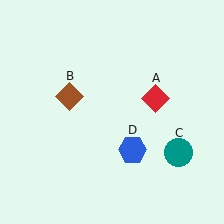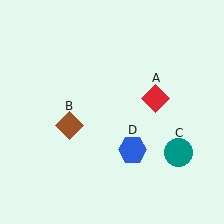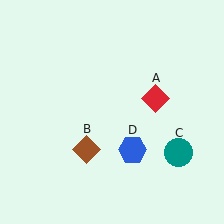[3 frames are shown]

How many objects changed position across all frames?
1 object changed position: brown diamond (object B).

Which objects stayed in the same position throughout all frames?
Red diamond (object A) and teal circle (object C) and blue hexagon (object D) remained stationary.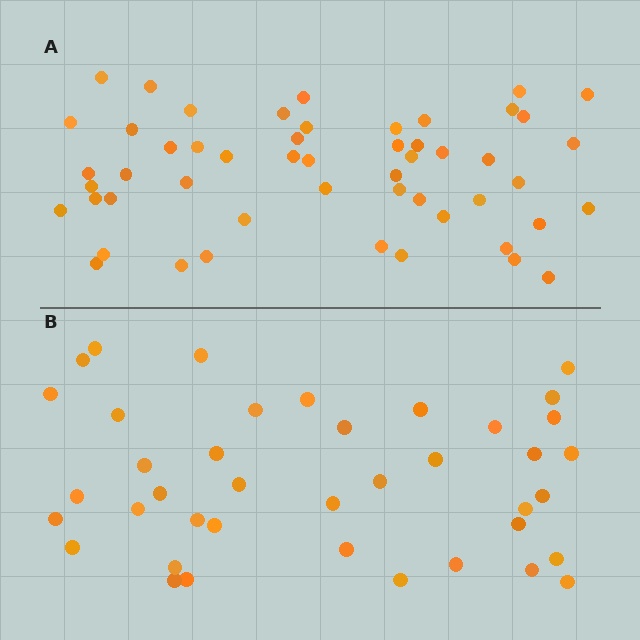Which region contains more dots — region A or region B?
Region A (the top region) has more dots.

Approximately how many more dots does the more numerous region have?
Region A has roughly 12 or so more dots than region B.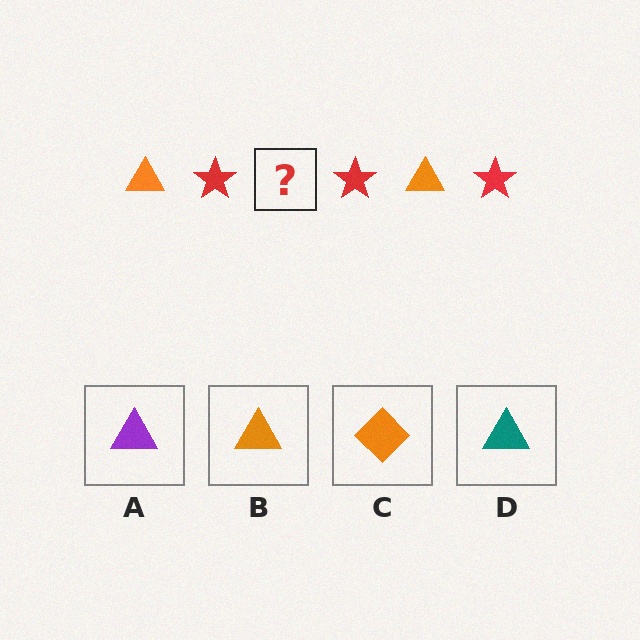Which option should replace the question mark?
Option B.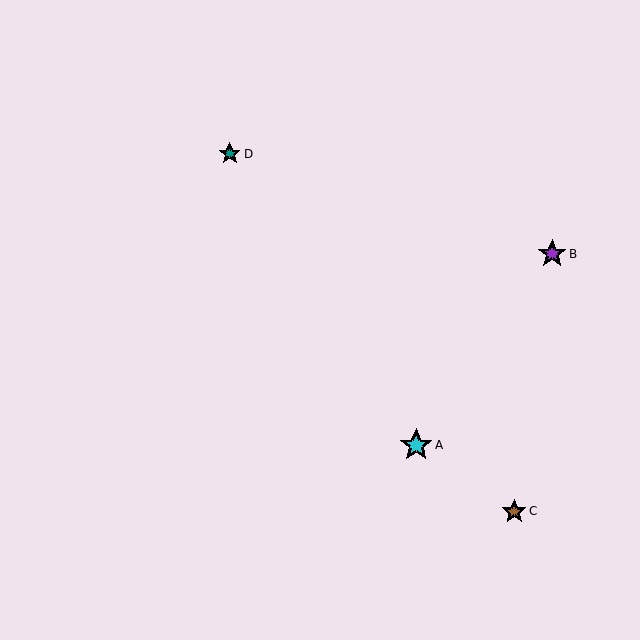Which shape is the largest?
The cyan star (labeled A) is the largest.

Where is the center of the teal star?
The center of the teal star is at (230, 154).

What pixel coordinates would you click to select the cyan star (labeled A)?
Click at (416, 445) to select the cyan star A.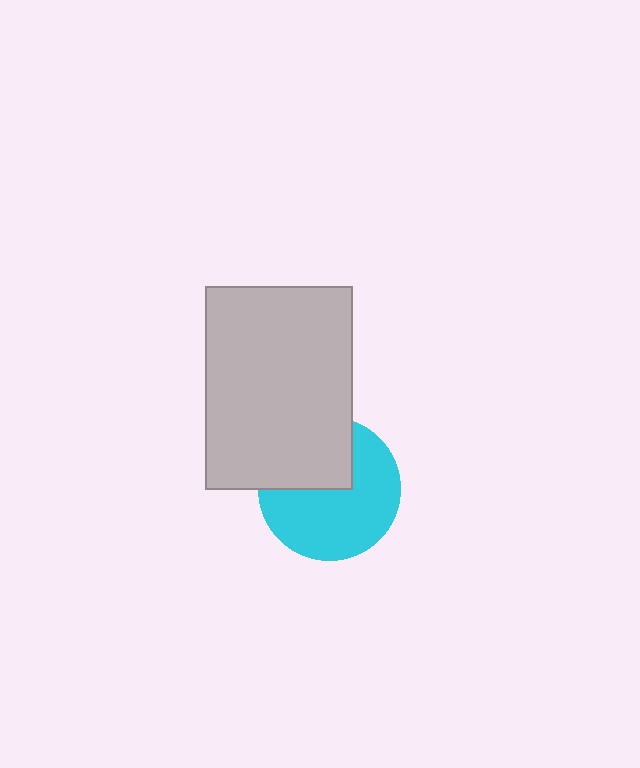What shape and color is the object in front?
The object in front is a light gray rectangle.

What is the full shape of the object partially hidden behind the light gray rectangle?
The partially hidden object is a cyan circle.